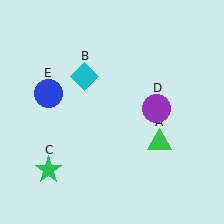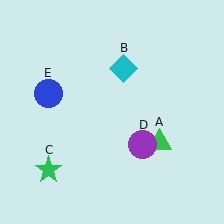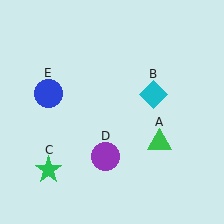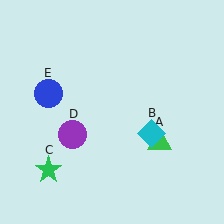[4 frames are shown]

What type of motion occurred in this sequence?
The cyan diamond (object B), purple circle (object D) rotated clockwise around the center of the scene.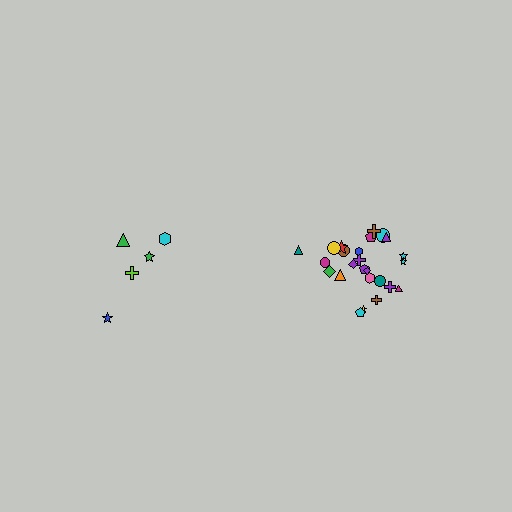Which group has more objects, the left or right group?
The right group.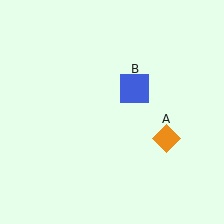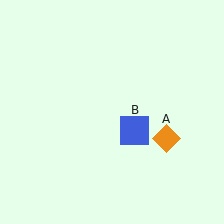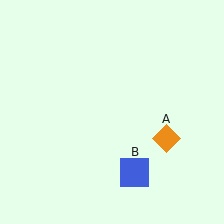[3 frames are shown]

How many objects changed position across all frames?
1 object changed position: blue square (object B).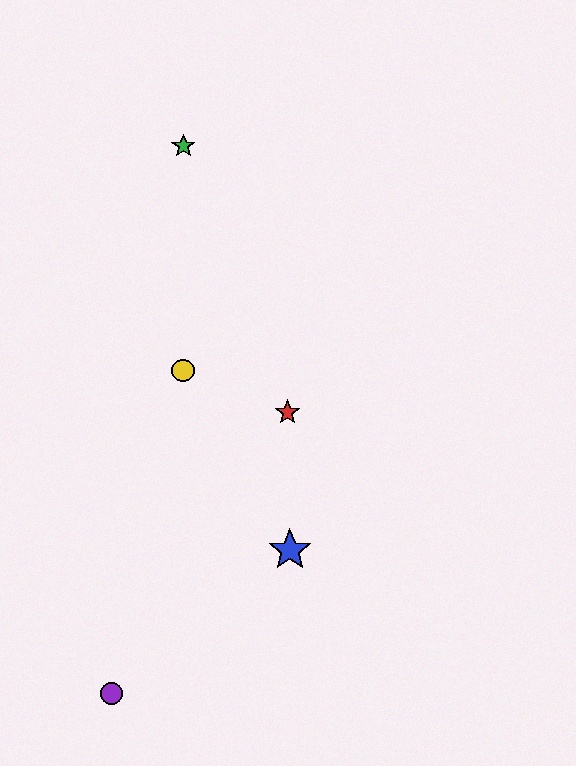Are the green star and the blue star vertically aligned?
No, the green star is at x≈183 and the blue star is at x≈290.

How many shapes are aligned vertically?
2 shapes (the green star, the yellow circle) are aligned vertically.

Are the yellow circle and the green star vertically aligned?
Yes, both are at x≈183.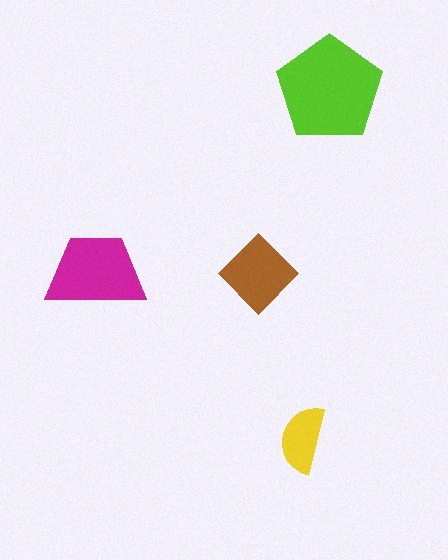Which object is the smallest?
The yellow semicircle.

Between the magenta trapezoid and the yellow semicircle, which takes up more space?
The magenta trapezoid.